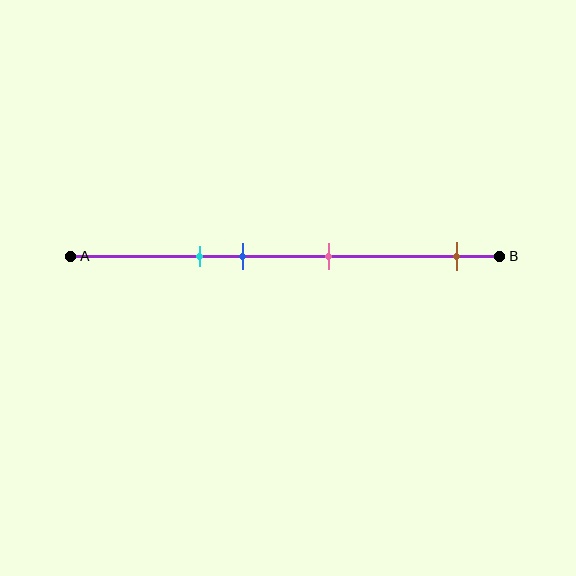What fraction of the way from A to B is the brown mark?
The brown mark is approximately 90% (0.9) of the way from A to B.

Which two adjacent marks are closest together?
The cyan and blue marks are the closest adjacent pair.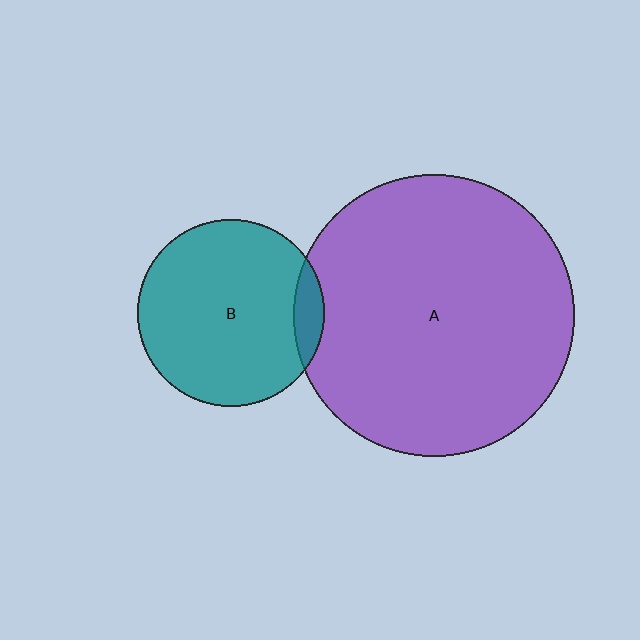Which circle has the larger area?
Circle A (purple).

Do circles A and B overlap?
Yes.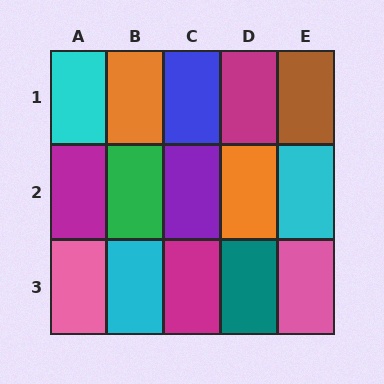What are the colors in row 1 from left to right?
Cyan, orange, blue, magenta, brown.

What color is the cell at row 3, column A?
Pink.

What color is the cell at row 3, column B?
Cyan.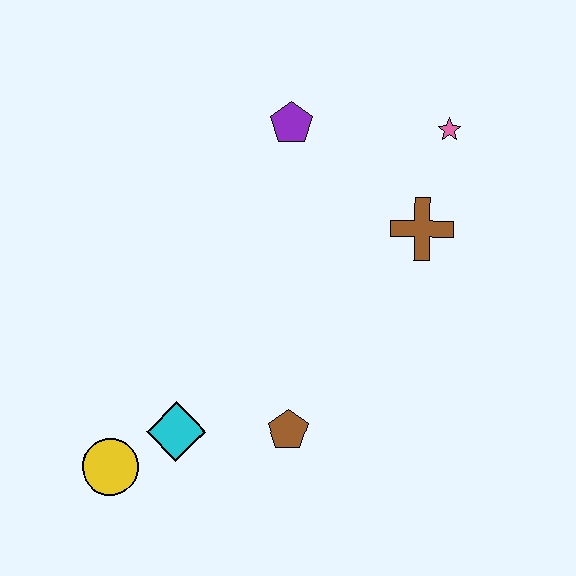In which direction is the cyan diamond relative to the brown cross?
The cyan diamond is to the left of the brown cross.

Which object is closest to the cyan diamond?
The yellow circle is closest to the cyan diamond.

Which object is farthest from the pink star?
The yellow circle is farthest from the pink star.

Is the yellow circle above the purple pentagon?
No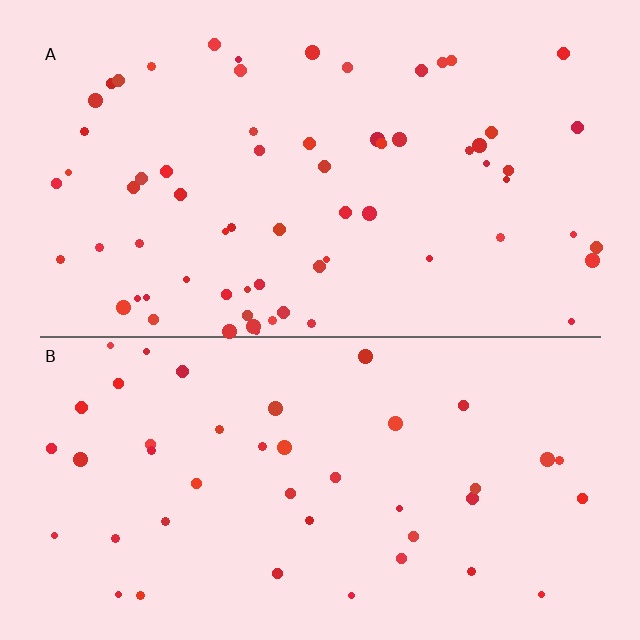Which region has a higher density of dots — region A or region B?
A (the top).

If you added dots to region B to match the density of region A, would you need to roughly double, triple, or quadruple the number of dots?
Approximately double.